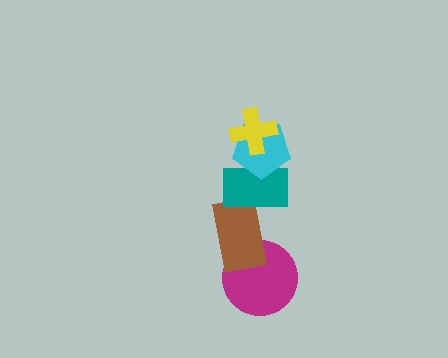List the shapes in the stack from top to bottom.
From top to bottom: the yellow cross, the cyan pentagon, the teal rectangle, the brown rectangle, the magenta circle.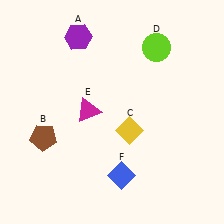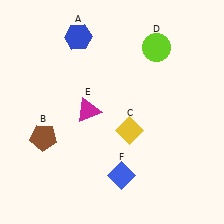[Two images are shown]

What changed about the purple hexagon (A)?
In Image 1, A is purple. In Image 2, it changed to blue.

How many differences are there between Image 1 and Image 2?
There is 1 difference between the two images.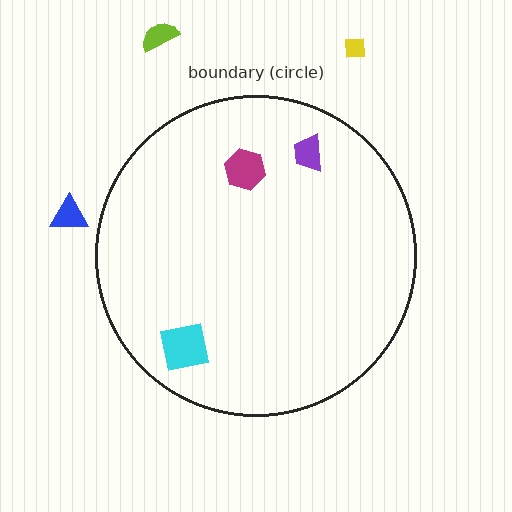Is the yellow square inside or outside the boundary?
Outside.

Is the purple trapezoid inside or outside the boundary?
Inside.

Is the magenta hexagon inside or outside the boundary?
Inside.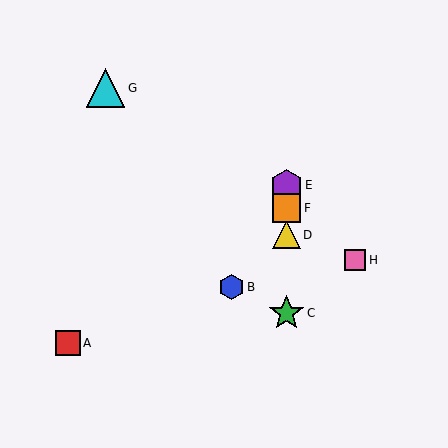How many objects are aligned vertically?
4 objects (C, D, E, F) are aligned vertically.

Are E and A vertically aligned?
No, E is at x≈286 and A is at x≈68.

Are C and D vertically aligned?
Yes, both are at x≈286.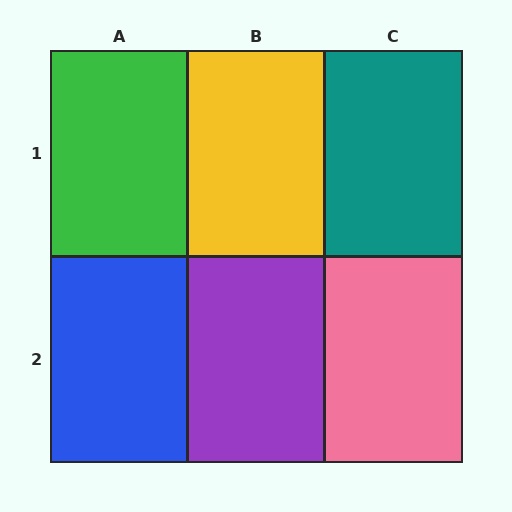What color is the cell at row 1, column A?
Green.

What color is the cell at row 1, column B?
Yellow.